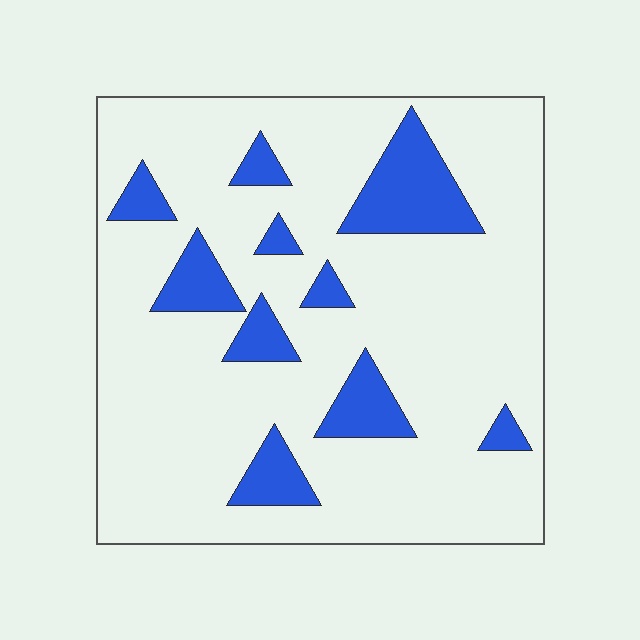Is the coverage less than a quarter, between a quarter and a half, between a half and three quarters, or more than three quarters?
Less than a quarter.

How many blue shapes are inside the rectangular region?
10.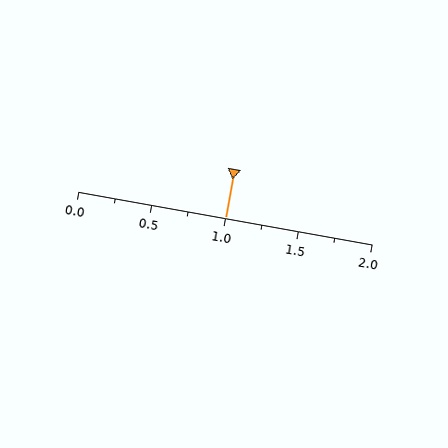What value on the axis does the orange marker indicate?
The marker indicates approximately 1.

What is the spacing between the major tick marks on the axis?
The major ticks are spaced 0.5 apart.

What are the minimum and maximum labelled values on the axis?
The axis runs from 0.0 to 2.0.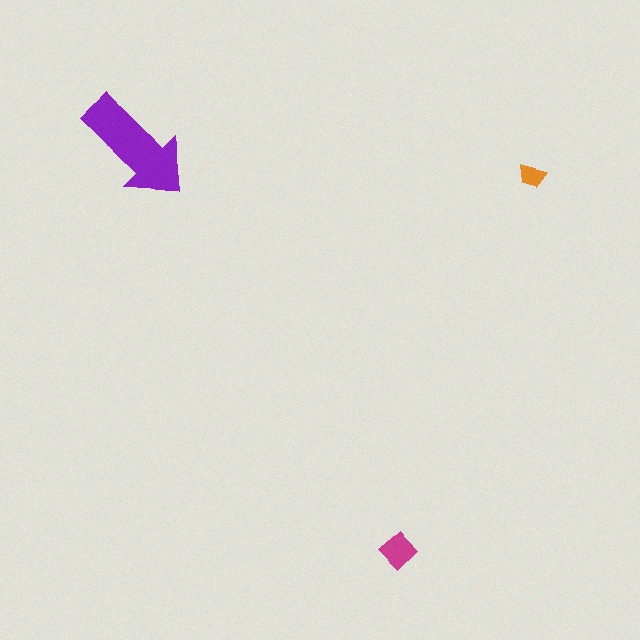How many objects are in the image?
There are 3 objects in the image.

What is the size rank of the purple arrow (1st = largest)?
1st.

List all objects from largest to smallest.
The purple arrow, the magenta diamond, the orange trapezoid.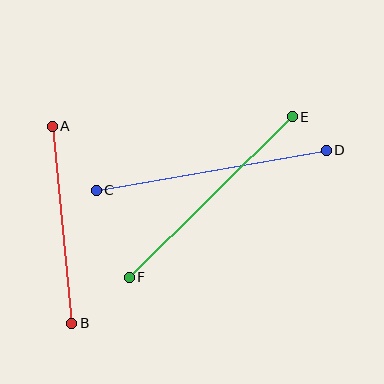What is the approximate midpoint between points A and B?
The midpoint is at approximately (62, 225) pixels.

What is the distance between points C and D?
The distance is approximately 233 pixels.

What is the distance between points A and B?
The distance is approximately 198 pixels.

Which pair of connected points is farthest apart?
Points C and D are farthest apart.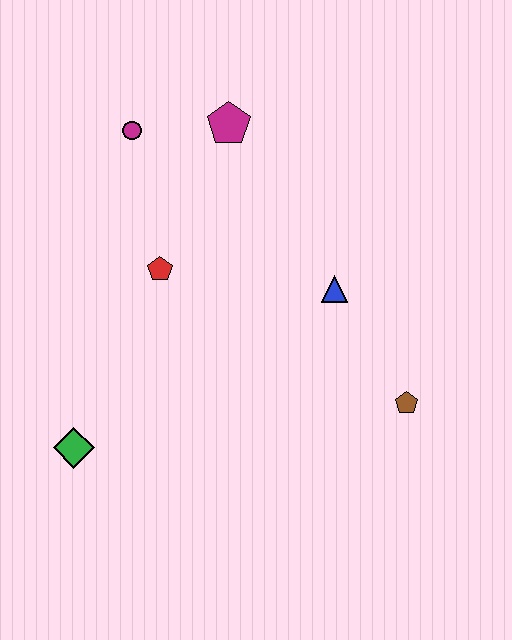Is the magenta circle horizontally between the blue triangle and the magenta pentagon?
No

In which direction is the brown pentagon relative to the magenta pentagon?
The brown pentagon is below the magenta pentagon.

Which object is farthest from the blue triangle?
The green diamond is farthest from the blue triangle.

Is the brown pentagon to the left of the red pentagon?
No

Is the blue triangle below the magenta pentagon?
Yes